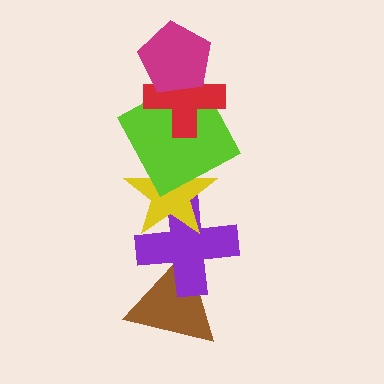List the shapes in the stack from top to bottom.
From top to bottom: the magenta pentagon, the red cross, the lime square, the yellow star, the purple cross, the brown triangle.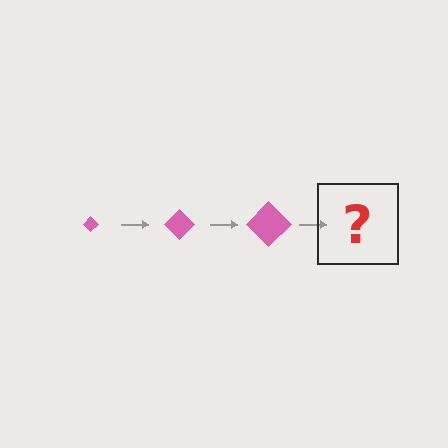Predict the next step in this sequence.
The next step is a pink diamond, larger than the previous one.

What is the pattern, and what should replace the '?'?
The pattern is that the diamond gets progressively larger each step. The '?' should be a pink diamond, larger than the previous one.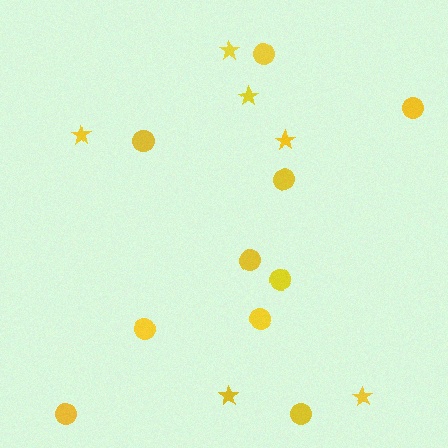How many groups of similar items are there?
There are 2 groups: one group of circles (10) and one group of stars (6).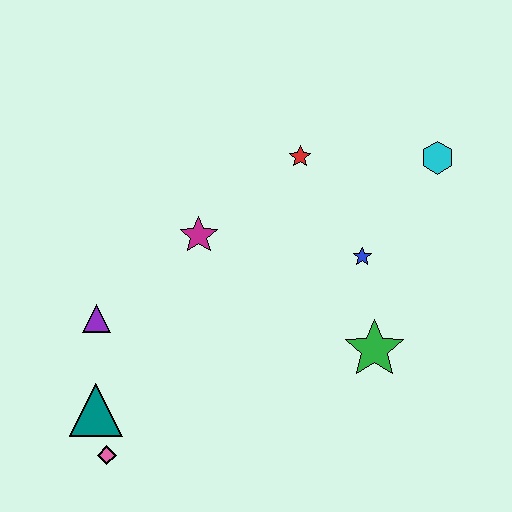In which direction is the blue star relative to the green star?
The blue star is above the green star.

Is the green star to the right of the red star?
Yes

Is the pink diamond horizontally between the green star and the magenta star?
No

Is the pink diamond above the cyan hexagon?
No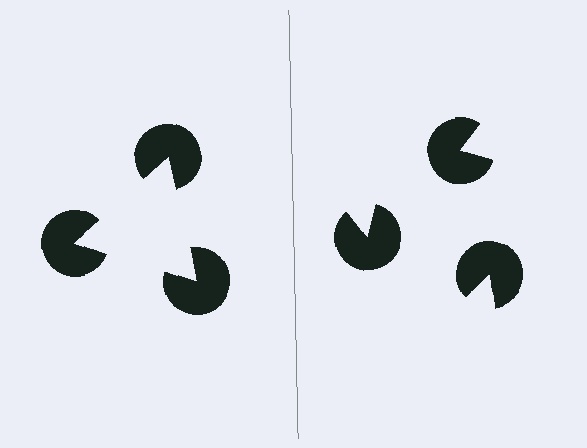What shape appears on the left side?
An illusory triangle.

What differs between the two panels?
The pac-man discs are positioned identically on both sides; only the wedge orientations differ. On the left they align to a triangle; on the right they are misaligned.